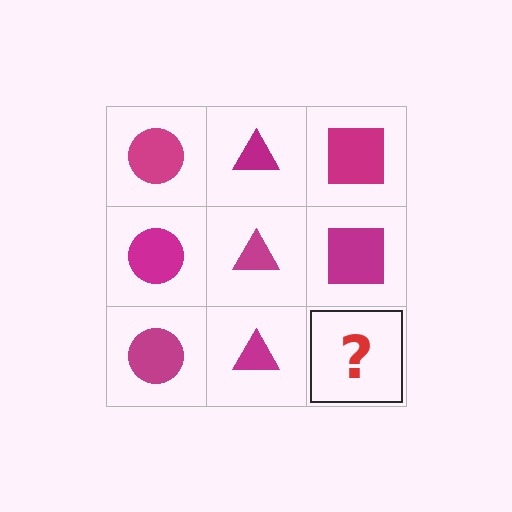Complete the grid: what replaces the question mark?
The question mark should be replaced with a magenta square.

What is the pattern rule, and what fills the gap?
The rule is that each column has a consistent shape. The gap should be filled with a magenta square.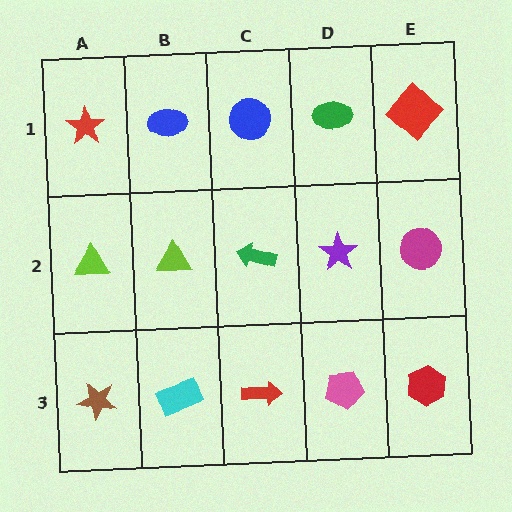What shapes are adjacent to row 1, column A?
A lime triangle (row 2, column A), a blue ellipse (row 1, column B).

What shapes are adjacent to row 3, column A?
A lime triangle (row 2, column A), a cyan rectangle (row 3, column B).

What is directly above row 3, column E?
A magenta circle.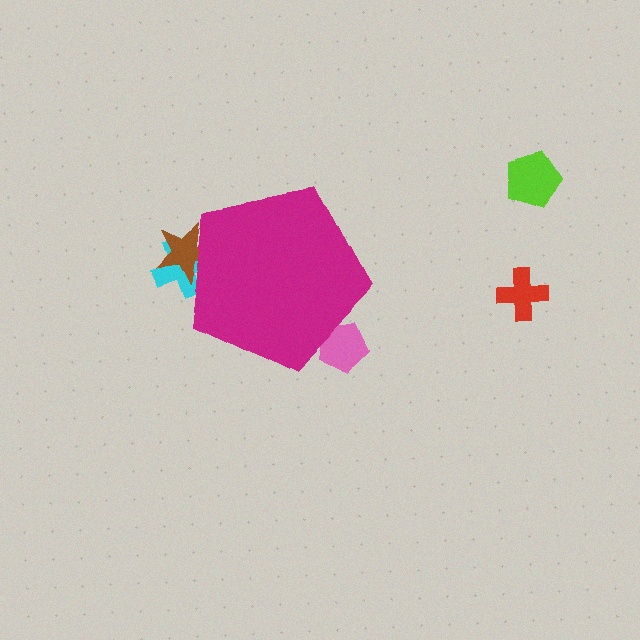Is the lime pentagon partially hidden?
No, the lime pentagon is fully visible.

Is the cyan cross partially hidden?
Yes, the cyan cross is partially hidden behind the magenta pentagon.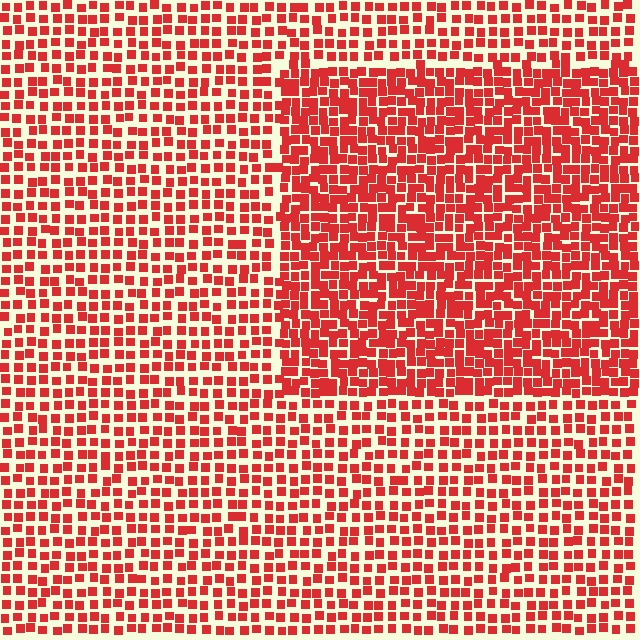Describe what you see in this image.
The image contains small red elements arranged at two different densities. A rectangle-shaped region is visible where the elements are more densely packed than the surrounding area.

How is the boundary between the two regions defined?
The boundary is defined by a change in element density (approximately 1.7x ratio). All elements are the same color, size, and shape.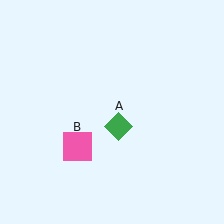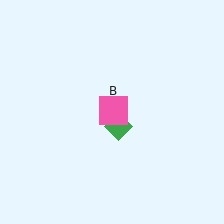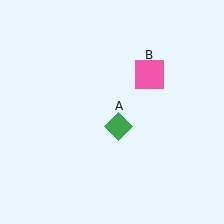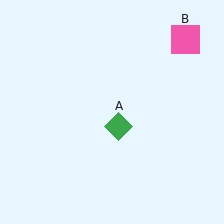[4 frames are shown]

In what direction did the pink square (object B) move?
The pink square (object B) moved up and to the right.